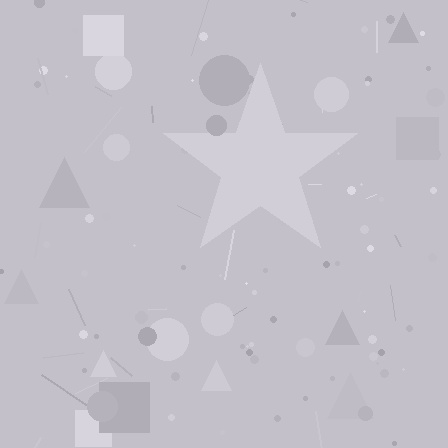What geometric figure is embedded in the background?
A star is embedded in the background.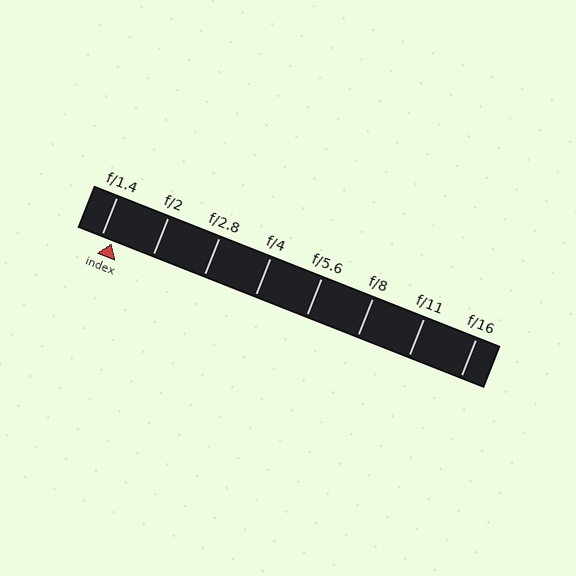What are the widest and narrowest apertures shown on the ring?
The widest aperture shown is f/1.4 and the narrowest is f/16.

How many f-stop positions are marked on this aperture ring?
There are 8 f-stop positions marked.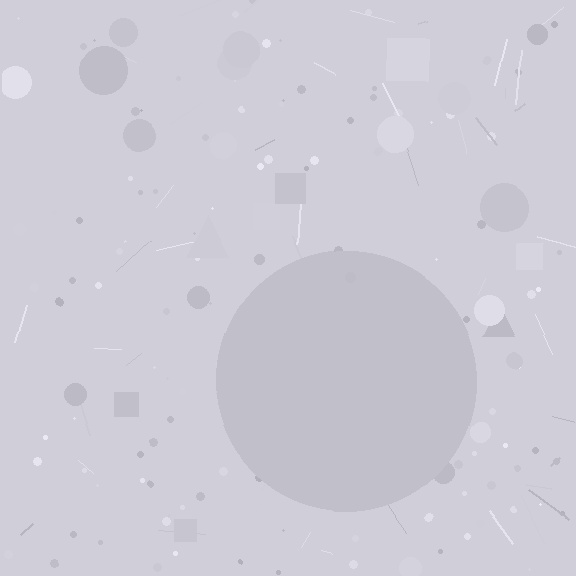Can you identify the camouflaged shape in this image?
The camouflaged shape is a circle.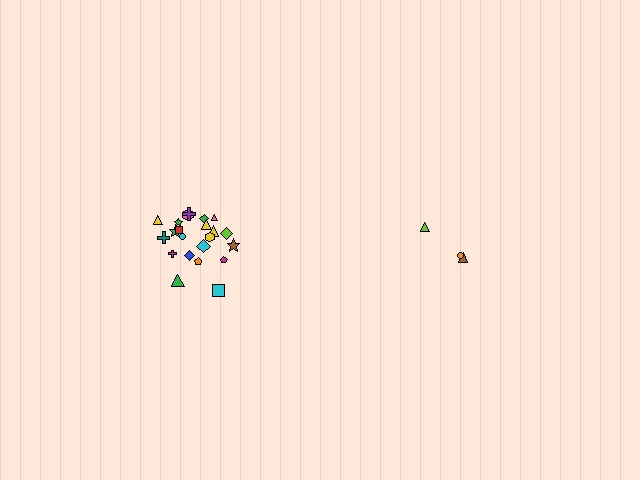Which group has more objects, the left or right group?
The left group.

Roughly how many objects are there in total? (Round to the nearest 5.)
Roughly 25 objects in total.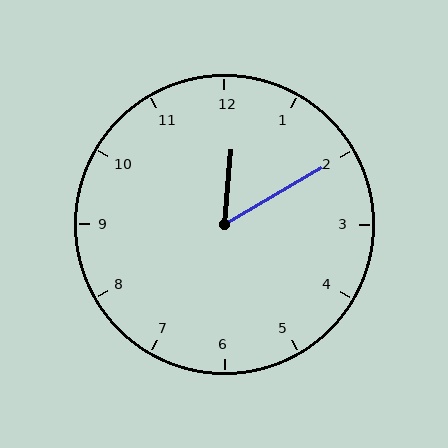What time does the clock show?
12:10.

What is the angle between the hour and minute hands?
Approximately 55 degrees.